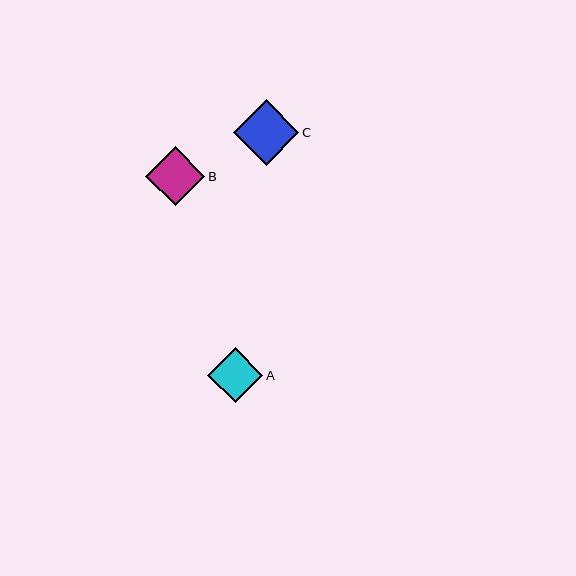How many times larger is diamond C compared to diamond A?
Diamond C is approximately 1.2 times the size of diamond A.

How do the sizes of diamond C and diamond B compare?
Diamond C and diamond B are approximately the same size.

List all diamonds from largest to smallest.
From largest to smallest: C, B, A.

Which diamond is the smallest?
Diamond A is the smallest with a size of approximately 56 pixels.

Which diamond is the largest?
Diamond C is the largest with a size of approximately 65 pixels.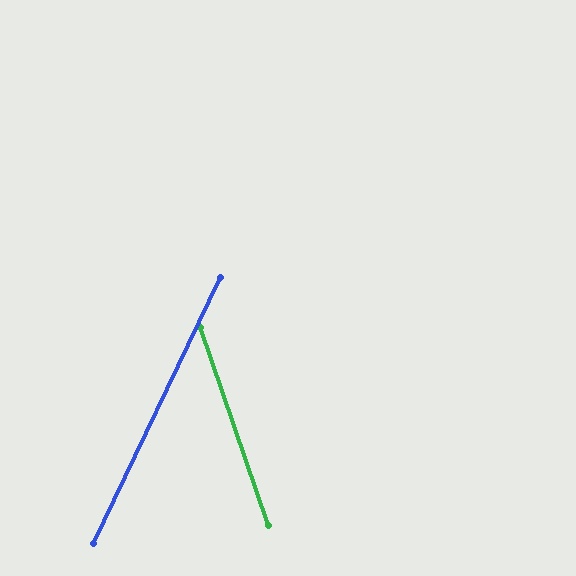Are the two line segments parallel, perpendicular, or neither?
Neither parallel nor perpendicular — they differ by about 44°.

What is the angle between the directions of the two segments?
Approximately 44 degrees.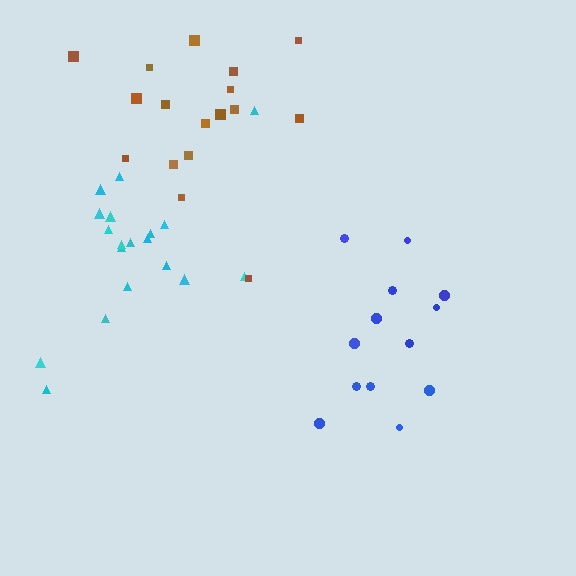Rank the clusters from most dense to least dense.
brown, cyan, blue.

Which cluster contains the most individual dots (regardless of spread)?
Cyan (19).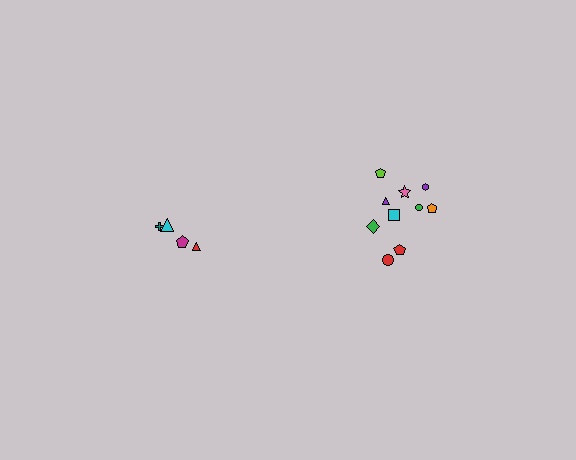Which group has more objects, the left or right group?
The right group.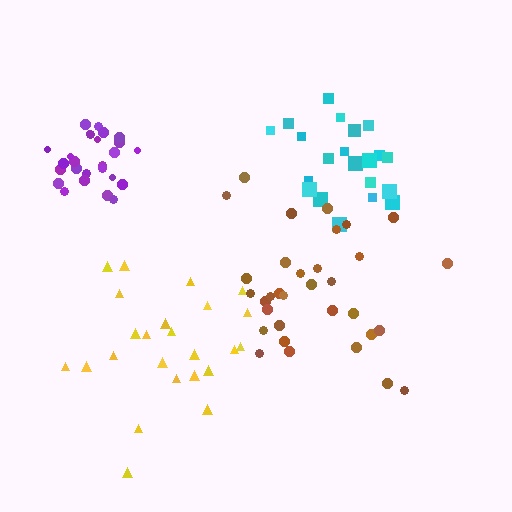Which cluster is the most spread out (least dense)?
Brown.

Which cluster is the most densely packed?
Purple.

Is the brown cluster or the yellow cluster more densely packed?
Yellow.